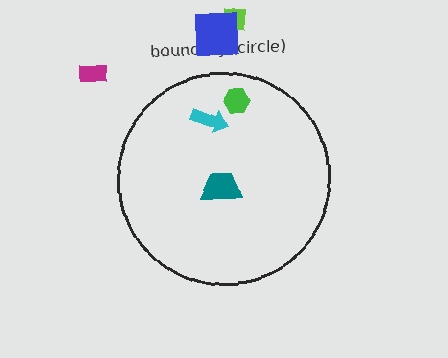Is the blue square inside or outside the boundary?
Outside.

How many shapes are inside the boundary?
3 inside, 3 outside.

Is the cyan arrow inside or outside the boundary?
Inside.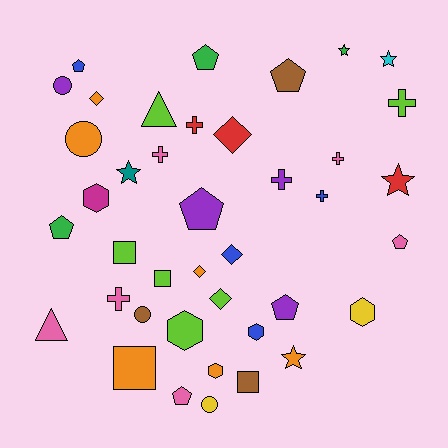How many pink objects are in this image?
There are 6 pink objects.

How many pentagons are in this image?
There are 8 pentagons.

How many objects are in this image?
There are 40 objects.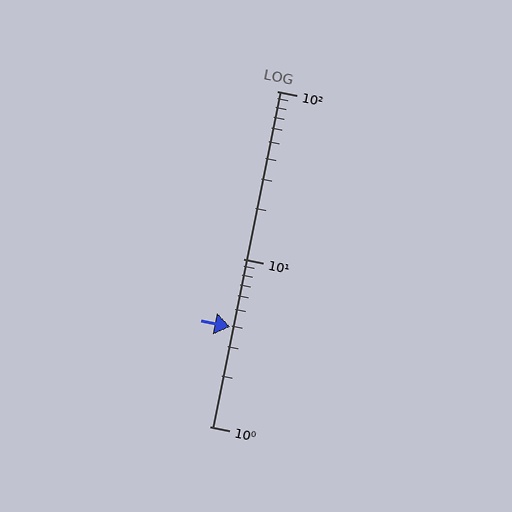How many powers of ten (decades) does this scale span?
The scale spans 2 decades, from 1 to 100.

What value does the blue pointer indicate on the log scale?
The pointer indicates approximately 3.9.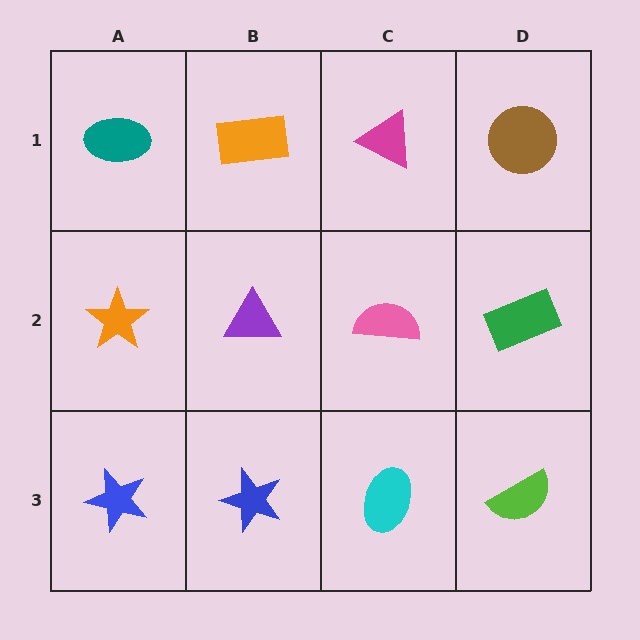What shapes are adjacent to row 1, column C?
A pink semicircle (row 2, column C), an orange rectangle (row 1, column B), a brown circle (row 1, column D).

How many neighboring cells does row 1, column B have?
3.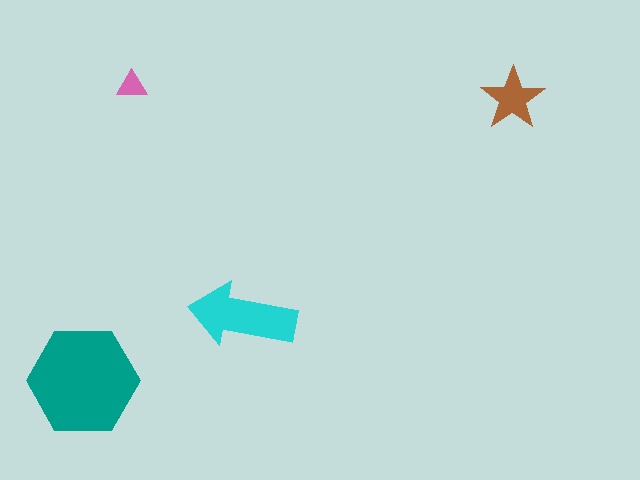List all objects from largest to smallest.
The teal hexagon, the cyan arrow, the brown star, the pink triangle.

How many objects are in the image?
There are 4 objects in the image.